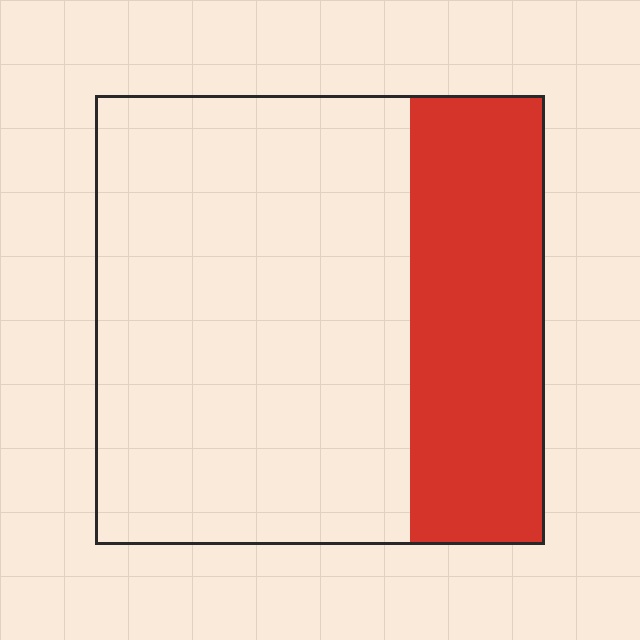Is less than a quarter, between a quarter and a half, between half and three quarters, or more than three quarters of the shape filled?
Between a quarter and a half.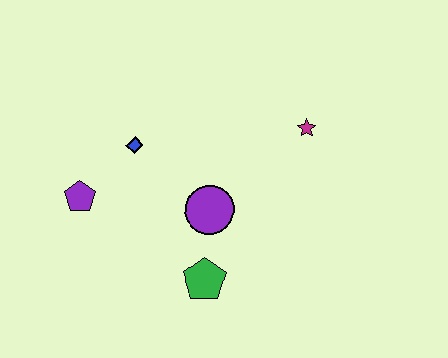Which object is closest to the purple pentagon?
The blue diamond is closest to the purple pentagon.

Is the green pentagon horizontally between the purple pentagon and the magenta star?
Yes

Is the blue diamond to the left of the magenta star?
Yes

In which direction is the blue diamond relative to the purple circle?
The blue diamond is to the left of the purple circle.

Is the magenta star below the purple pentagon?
No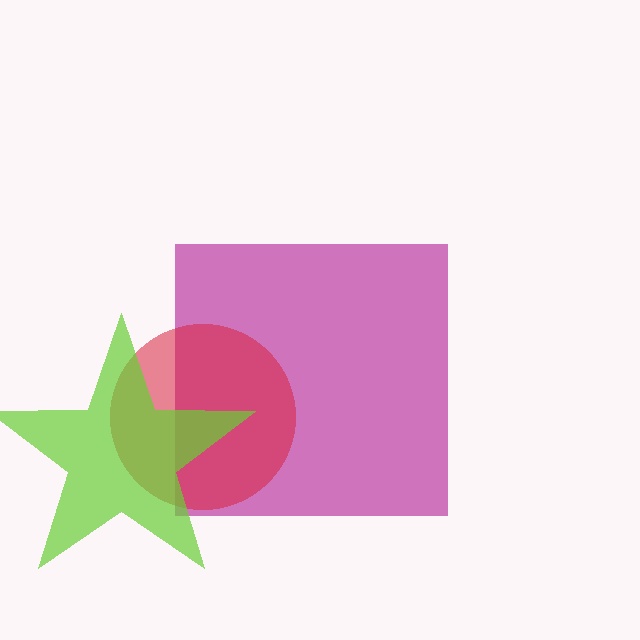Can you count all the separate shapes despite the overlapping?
Yes, there are 3 separate shapes.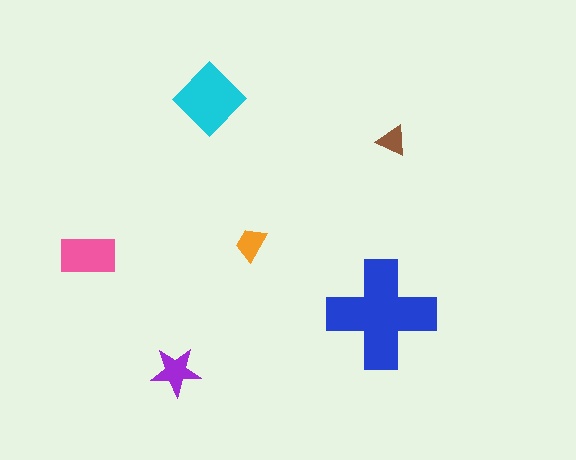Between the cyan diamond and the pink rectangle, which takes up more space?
The cyan diamond.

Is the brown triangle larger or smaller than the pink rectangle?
Smaller.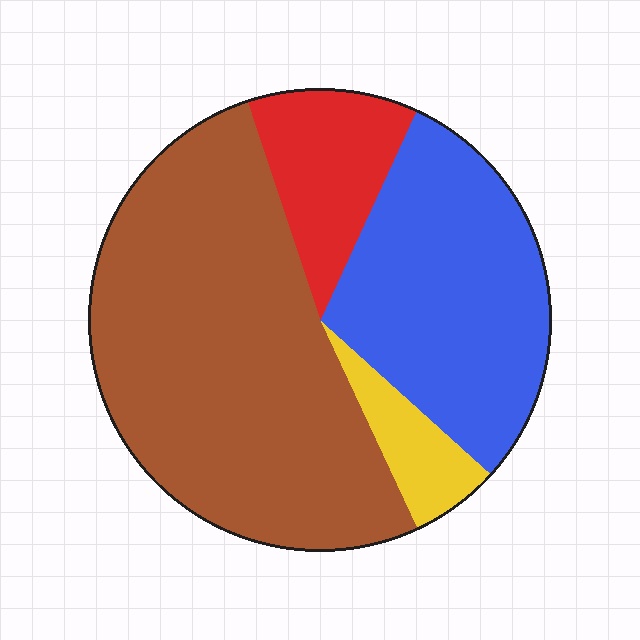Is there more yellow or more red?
Red.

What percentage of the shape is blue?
Blue covers roughly 30% of the shape.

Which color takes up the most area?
Brown, at roughly 50%.